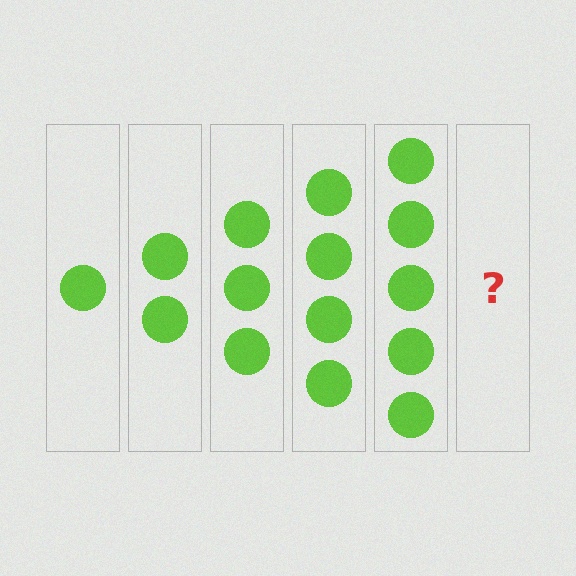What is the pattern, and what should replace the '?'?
The pattern is that each step adds one more circle. The '?' should be 6 circles.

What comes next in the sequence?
The next element should be 6 circles.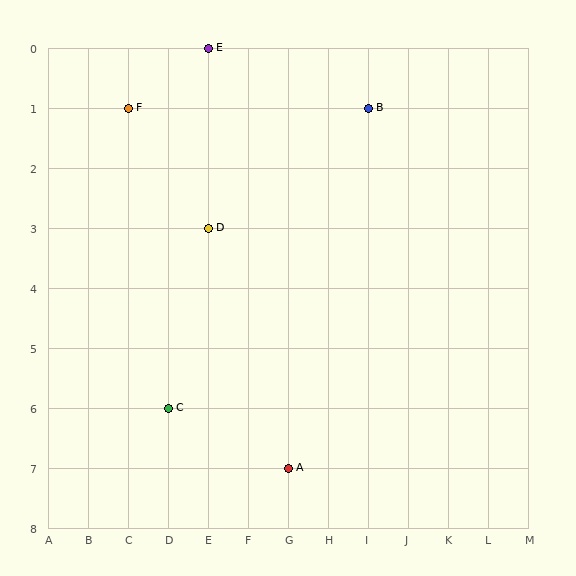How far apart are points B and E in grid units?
Points B and E are 4 columns and 1 row apart (about 4.1 grid units diagonally).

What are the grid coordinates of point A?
Point A is at grid coordinates (G, 7).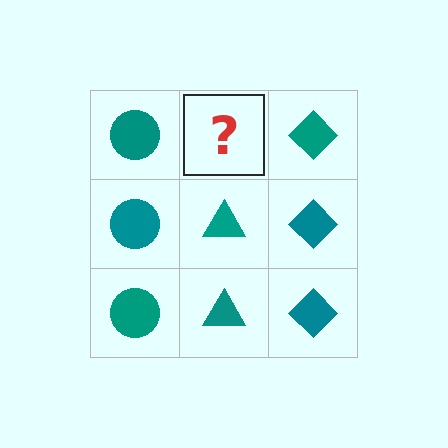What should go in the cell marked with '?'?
The missing cell should contain a teal triangle.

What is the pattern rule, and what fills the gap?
The rule is that each column has a consistent shape. The gap should be filled with a teal triangle.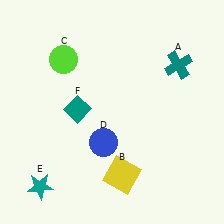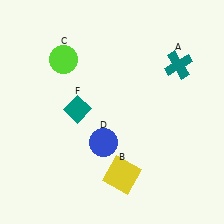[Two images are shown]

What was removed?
The teal star (E) was removed in Image 2.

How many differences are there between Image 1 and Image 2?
There is 1 difference between the two images.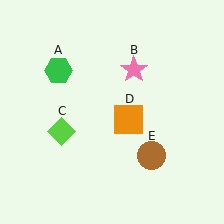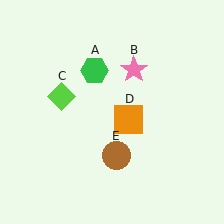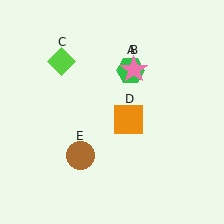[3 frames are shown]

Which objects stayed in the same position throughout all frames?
Pink star (object B) and orange square (object D) remained stationary.